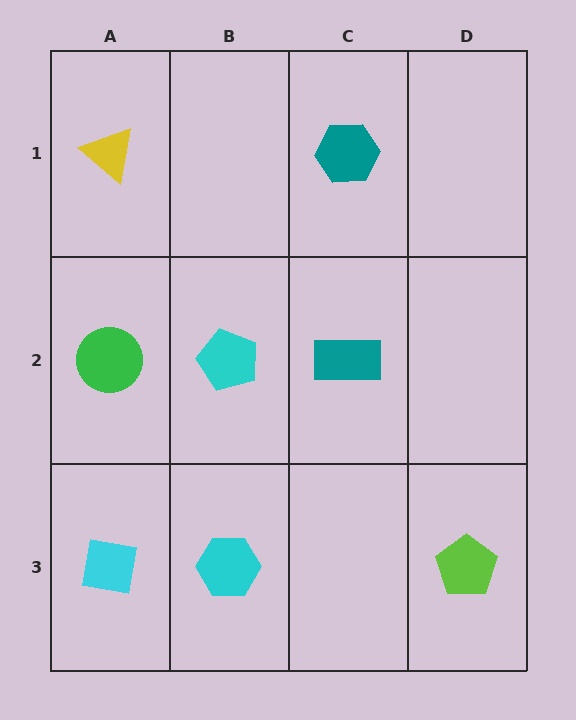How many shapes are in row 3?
3 shapes.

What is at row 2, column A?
A green circle.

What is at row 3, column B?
A cyan hexagon.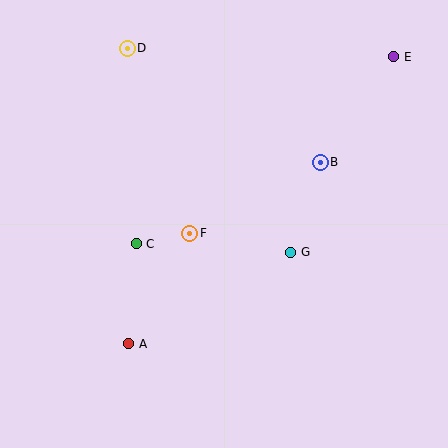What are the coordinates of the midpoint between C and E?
The midpoint between C and E is at (265, 150).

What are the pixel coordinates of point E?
Point E is at (394, 57).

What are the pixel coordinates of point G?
Point G is at (291, 252).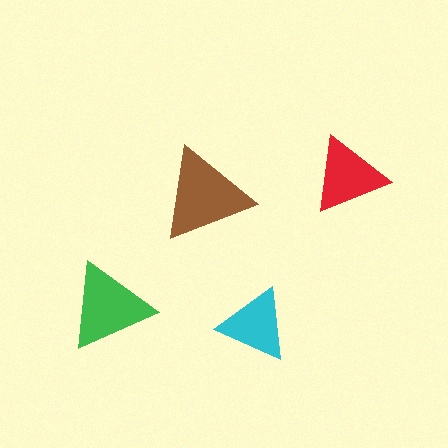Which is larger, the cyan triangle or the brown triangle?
The brown one.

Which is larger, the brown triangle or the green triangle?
The brown one.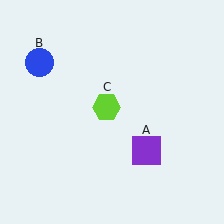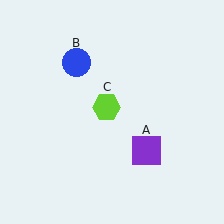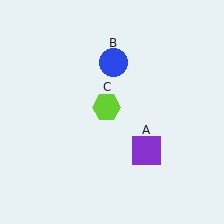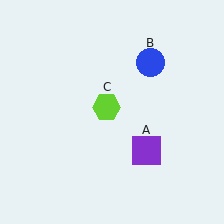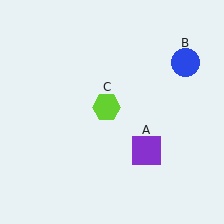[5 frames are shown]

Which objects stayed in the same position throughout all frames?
Purple square (object A) and lime hexagon (object C) remained stationary.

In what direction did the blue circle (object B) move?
The blue circle (object B) moved right.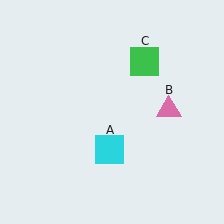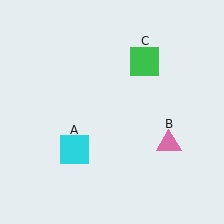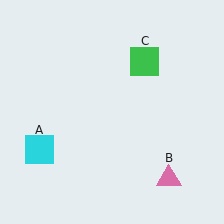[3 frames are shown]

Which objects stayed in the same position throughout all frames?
Green square (object C) remained stationary.